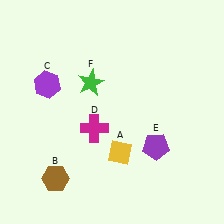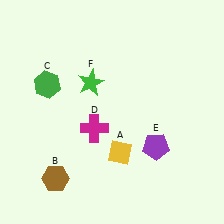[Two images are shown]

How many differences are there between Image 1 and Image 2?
There is 1 difference between the two images.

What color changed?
The hexagon (C) changed from purple in Image 1 to green in Image 2.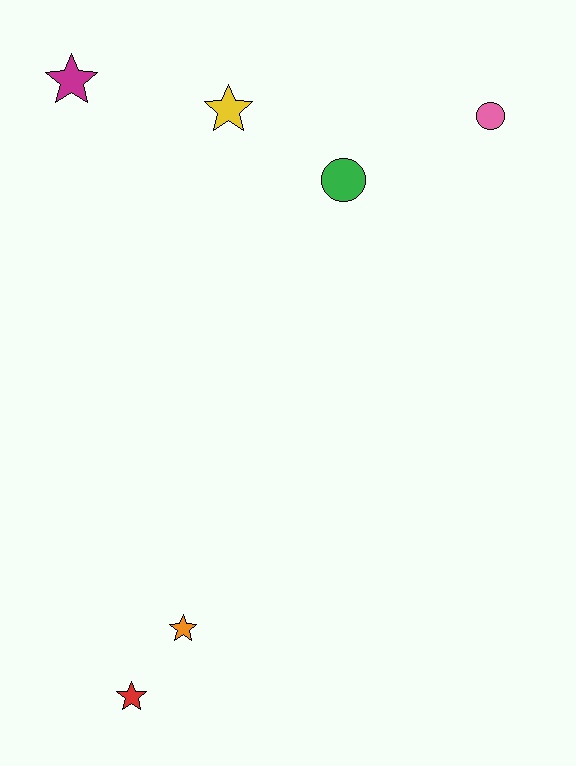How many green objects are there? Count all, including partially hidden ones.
There is 1 green object.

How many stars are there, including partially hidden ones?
There are 4 stars.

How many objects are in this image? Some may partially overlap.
There are 6 objects.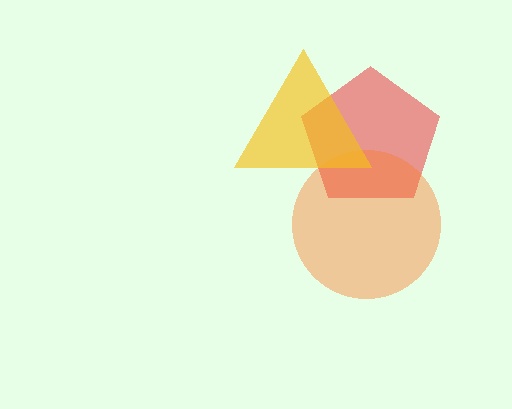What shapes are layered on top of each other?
The layered shapes are: a red pentagon, an orange circle, a yellow triangle.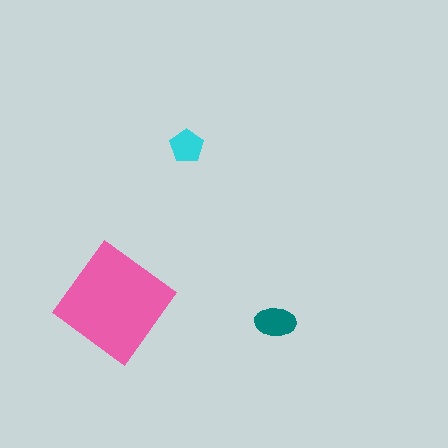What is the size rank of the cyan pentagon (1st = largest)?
3rd.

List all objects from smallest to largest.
The cyan pentagon, the teal ellipse, the pink diamond.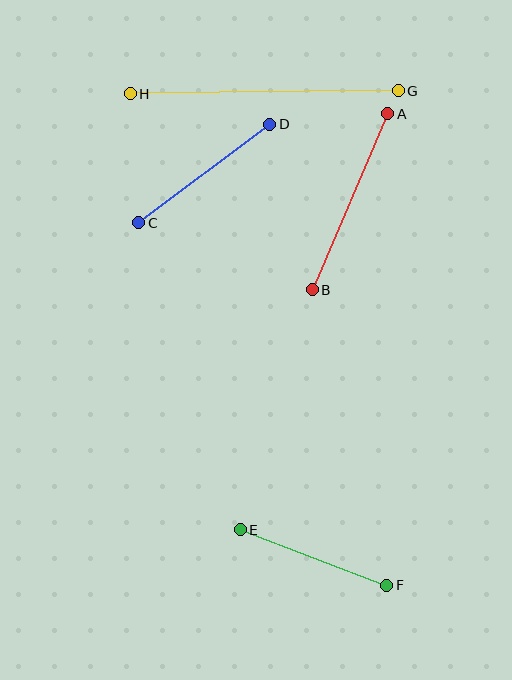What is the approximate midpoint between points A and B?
The midpoint is at approximately (350, 202) pixels.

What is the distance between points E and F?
The distance is approximately 156 pixels.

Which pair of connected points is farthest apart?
Points G and H are farthest apart.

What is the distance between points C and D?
The distance is approximately 164 pixels.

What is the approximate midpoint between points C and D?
The midpoint is at approximately (204, 173) pixels.